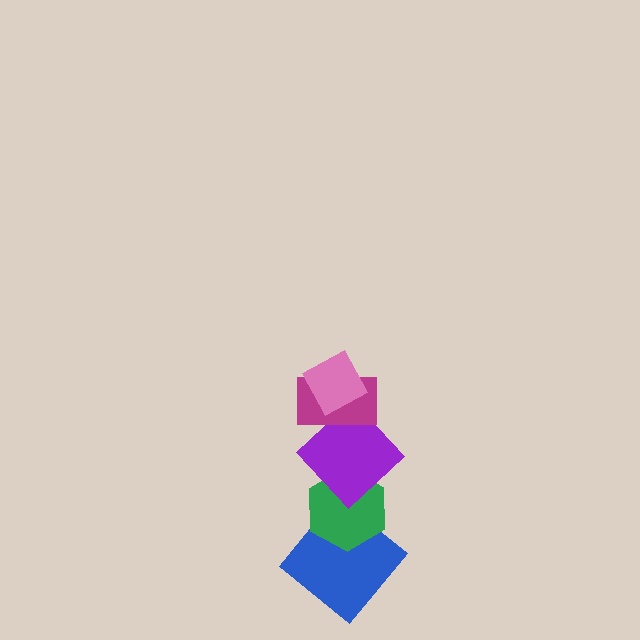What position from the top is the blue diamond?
The blue diamond is 5th from the top.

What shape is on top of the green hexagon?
The purple diamond is on top of the green hexagon.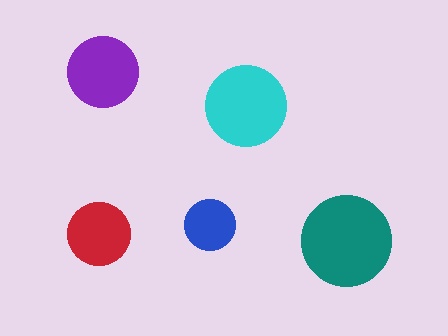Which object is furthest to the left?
The red circle is leftmost.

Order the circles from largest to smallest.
the teal one, the cyan one, the purple one, the red one, the blue one.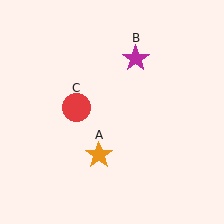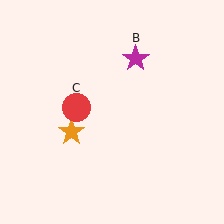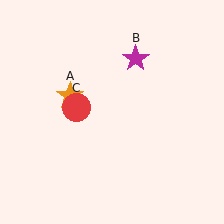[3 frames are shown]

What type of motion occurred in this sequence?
The orange star (object A) rotated clockwise around the center of the scene.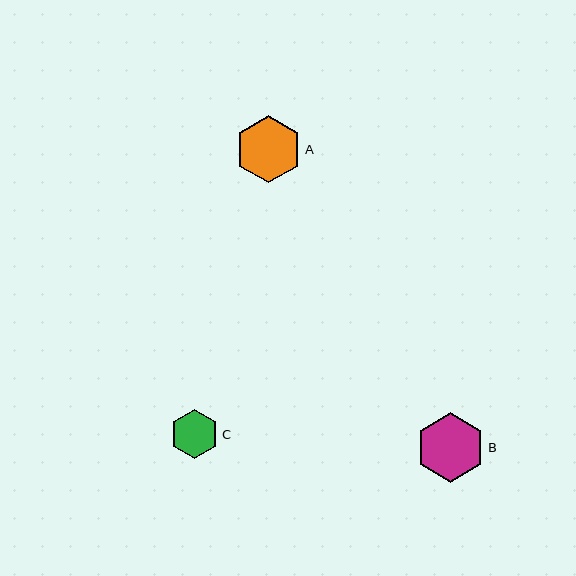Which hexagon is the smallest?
Hexagon C is the smallest with a size of approximately 49 pixels.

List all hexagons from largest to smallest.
From largest to smallest: B, A, C.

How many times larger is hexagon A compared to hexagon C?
Hexagon A is approximately 1.4 times the size of hexagon C.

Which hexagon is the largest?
Hexagon B is the largest with a size of approximately 69 pixels.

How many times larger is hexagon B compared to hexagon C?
Hexagon B is approximately 1.4 times the size of hexagon C.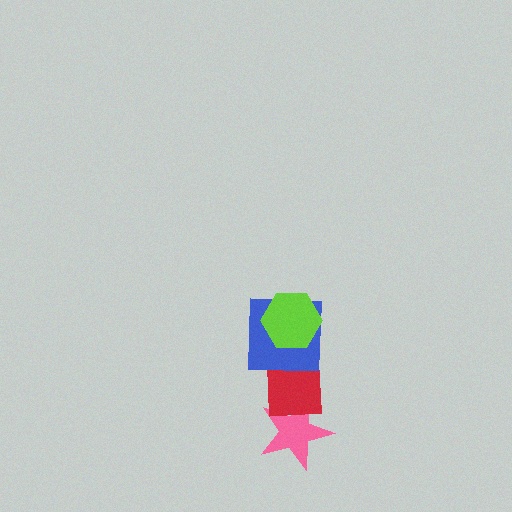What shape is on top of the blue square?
The lime hexagon is on top of the blue square.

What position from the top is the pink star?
The pink star is 4th from the top.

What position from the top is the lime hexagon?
The lime hexagon is 1st from the top.